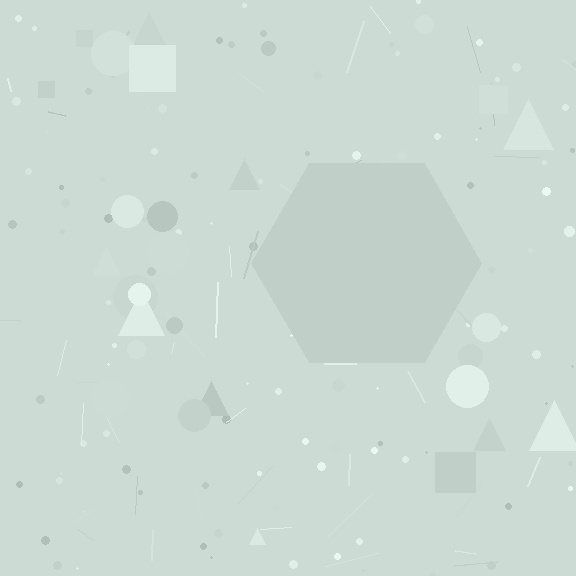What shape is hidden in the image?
A hexagon is hidden in the image.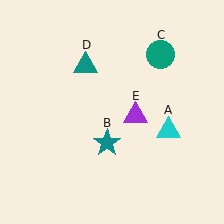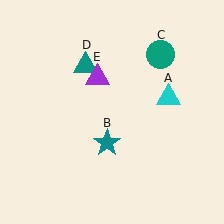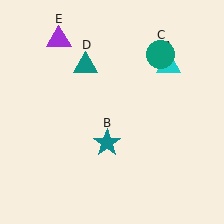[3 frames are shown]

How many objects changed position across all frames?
2 objects changed position: cyan triangle (object A), purple triangle (object E).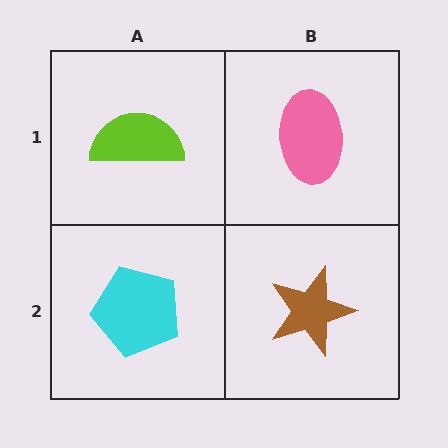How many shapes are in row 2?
2 shapes.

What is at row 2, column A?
A cyan pentagon.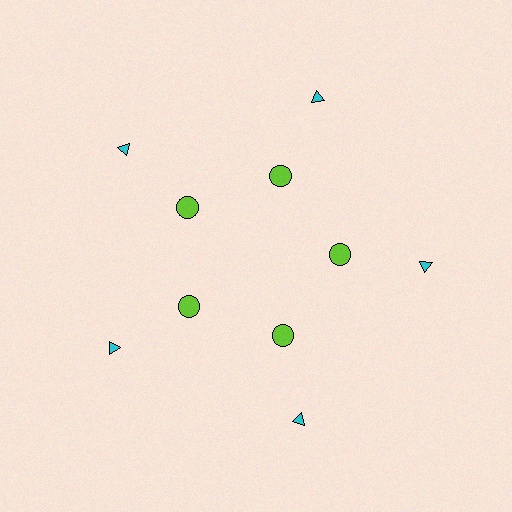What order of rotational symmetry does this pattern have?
This pattern has 5-fold rotational symmetry.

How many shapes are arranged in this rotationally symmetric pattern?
There are 10 shapes, arranged in 5 groups of 2.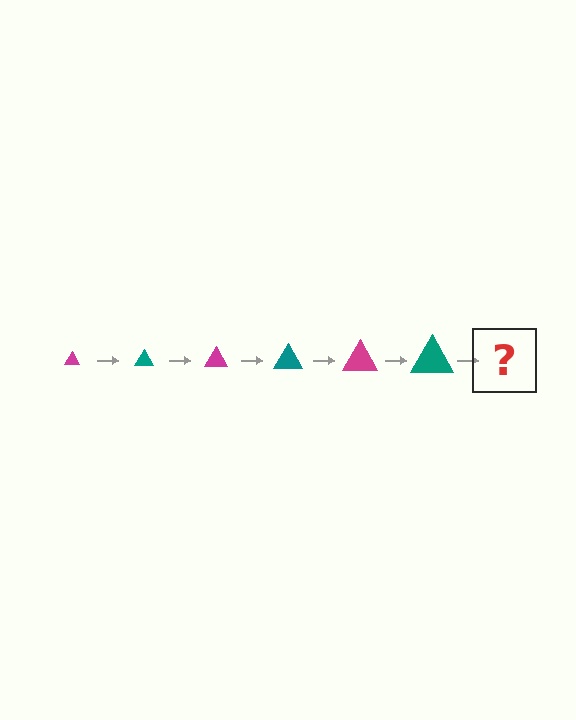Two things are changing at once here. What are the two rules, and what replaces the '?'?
The two rules are that the triangle grows larger each step and the color cycles through magenta and teal. The '?' should be a magenta triangle, larger than the previous one.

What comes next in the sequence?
The next element should be a magenta triangle, larger than the previous one.